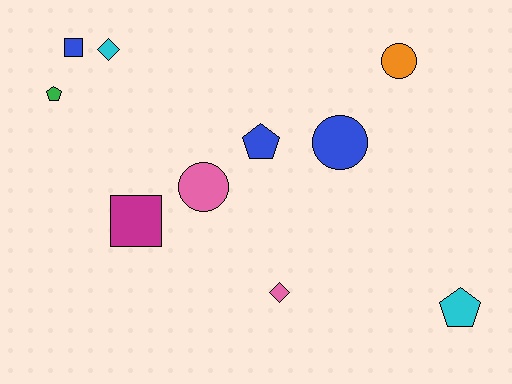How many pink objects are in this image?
There are 2 pink objects.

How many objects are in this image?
There are 10 objects.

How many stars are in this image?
There are no stars.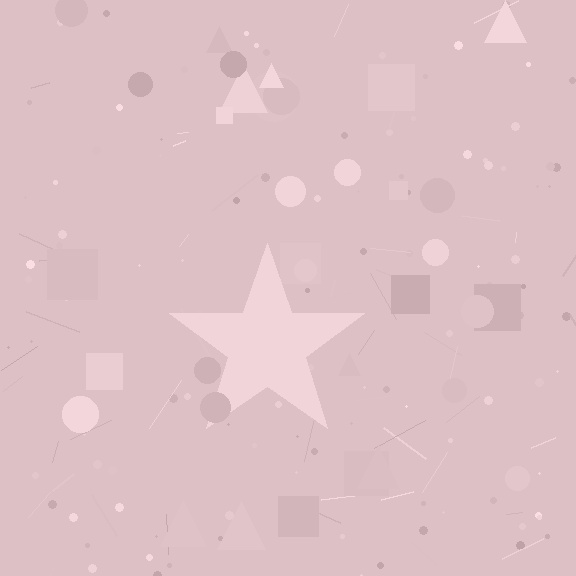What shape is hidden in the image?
A star is hidden in the image.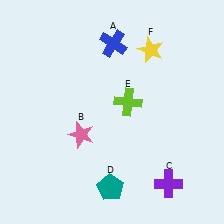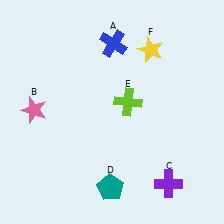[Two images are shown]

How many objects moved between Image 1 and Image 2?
1 object moved between the two images.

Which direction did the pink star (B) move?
The pink star (B) moved left.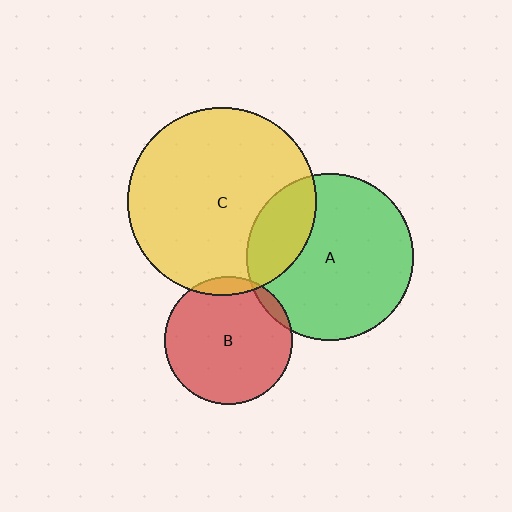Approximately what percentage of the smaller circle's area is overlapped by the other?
Approximately 25%.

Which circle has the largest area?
Circle C (yellow).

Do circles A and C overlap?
Yes.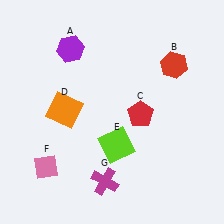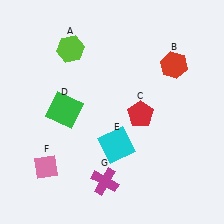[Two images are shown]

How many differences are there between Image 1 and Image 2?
There are 3 differences between the two images.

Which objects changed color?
A changed from purple to lime. D changed from orange to green. E changed from lime to cyan.